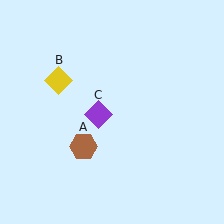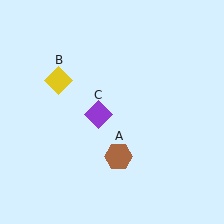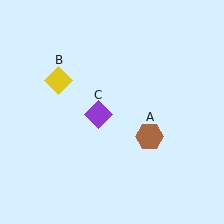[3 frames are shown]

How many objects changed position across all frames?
1 object changed position: brown hexagon (object A).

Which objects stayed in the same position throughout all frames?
Yellow diamond (object B) and purple diamond (object C) remained stationary.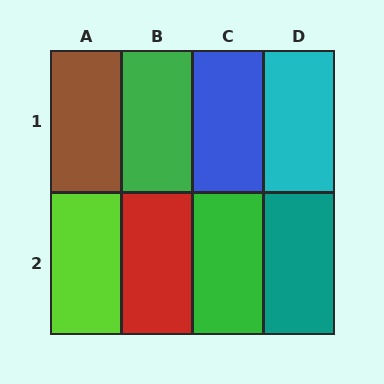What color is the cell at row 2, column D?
Teal.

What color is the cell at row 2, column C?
Green.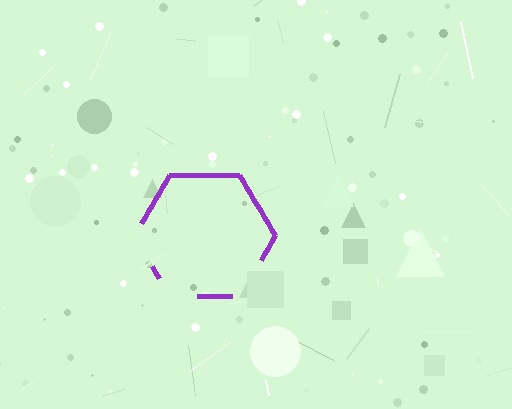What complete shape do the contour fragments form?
The contour fragments form a hexagon.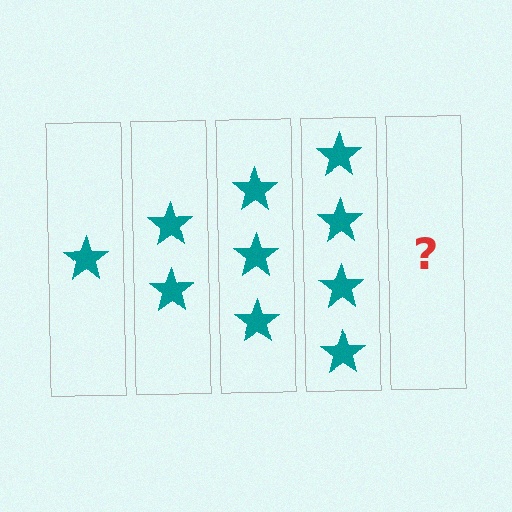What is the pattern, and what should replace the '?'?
The pattern is that each step adds one more star. The '?' should be 5 stars.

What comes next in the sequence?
The next element should be 5 stars.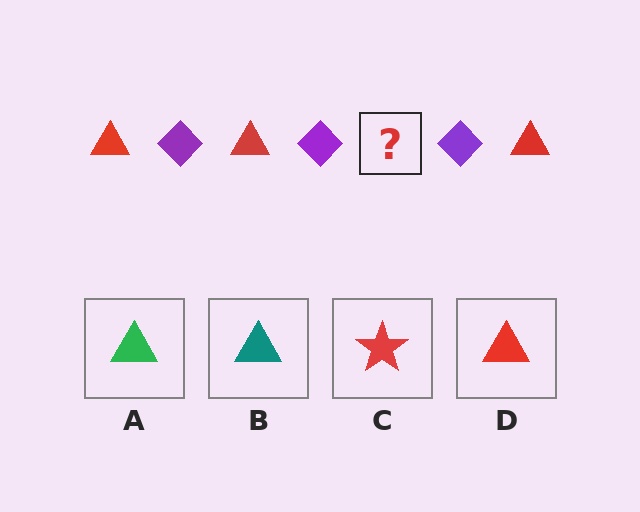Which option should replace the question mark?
Option D.